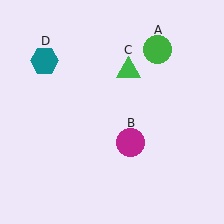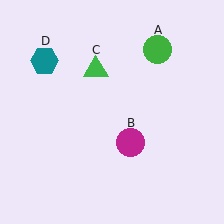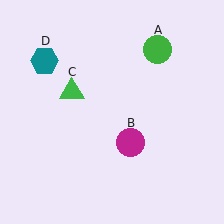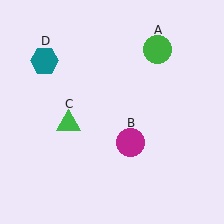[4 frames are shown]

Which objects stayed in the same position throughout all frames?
Green circle (object A) and magenta circle (object B) and teal hexagon (object D) remained stationary.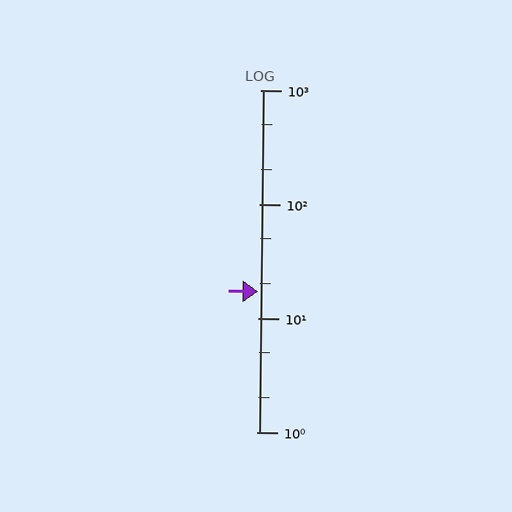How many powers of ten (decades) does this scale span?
The scale spans 3 decades, from 1 to 1000.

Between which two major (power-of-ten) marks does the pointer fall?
The pointer is between 10 and 100.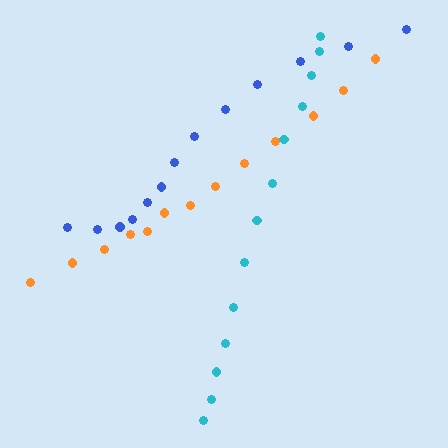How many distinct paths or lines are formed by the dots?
There are 3 distinct paths.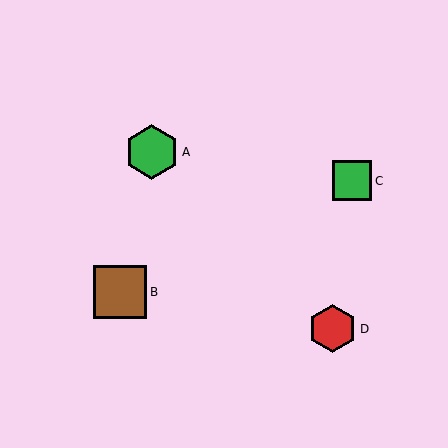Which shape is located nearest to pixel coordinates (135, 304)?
The brown square (labeled B) at (120, 292) is nearest to that location.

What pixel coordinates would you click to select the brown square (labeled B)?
Click at (120, 292) to select the brown square B.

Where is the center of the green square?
The center of the green square is at (352, 181).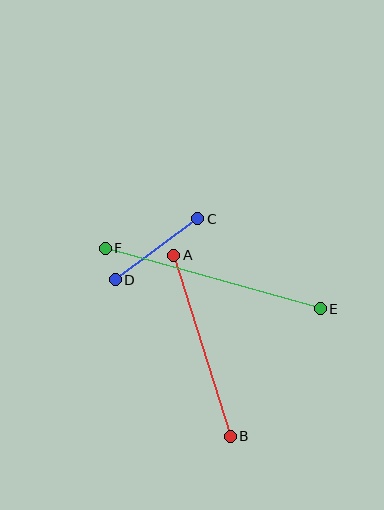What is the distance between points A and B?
The distance is approximately 190 pixels.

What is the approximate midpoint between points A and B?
The midpoint is at approximately (202, 346) pixels.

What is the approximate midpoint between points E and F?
The midpoint is at approximately (213, 279) pixels.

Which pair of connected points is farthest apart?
Points E and F are farthest apart.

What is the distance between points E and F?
The distance is approximately 223 pixels.